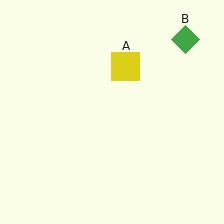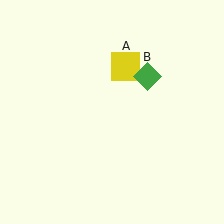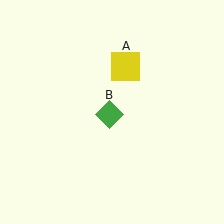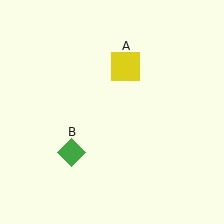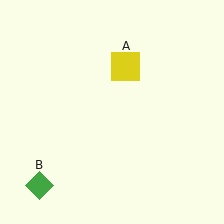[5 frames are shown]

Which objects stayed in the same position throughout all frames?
Yellow square (object A) remained stationary.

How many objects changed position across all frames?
1 object changed position: green diamond (object B).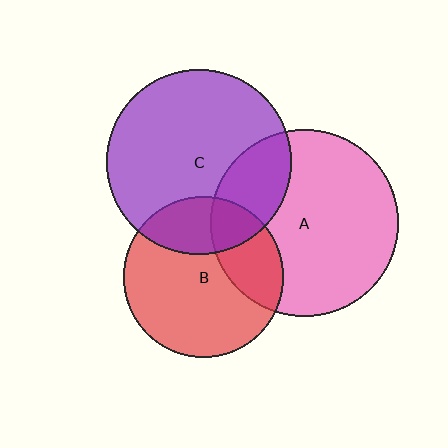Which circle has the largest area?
Circle A (pink).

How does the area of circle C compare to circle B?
Approximately 1.3 times.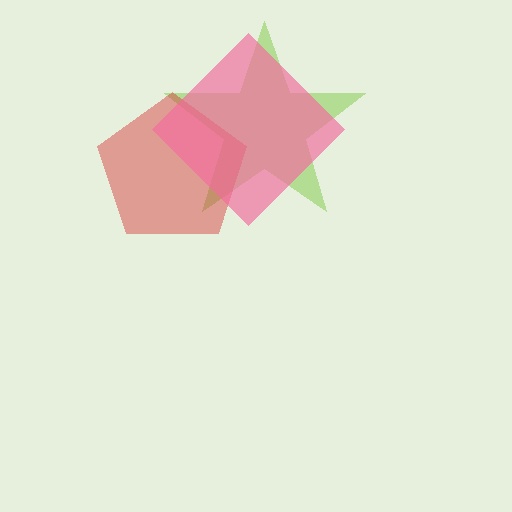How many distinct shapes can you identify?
There are 3 distinct shapes: a lime star, a red pentagon, a pink diamond.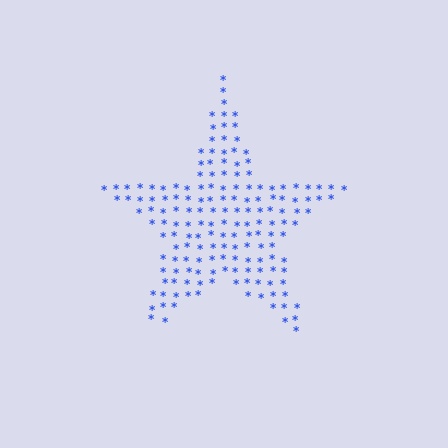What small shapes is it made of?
It is made of small asterisks.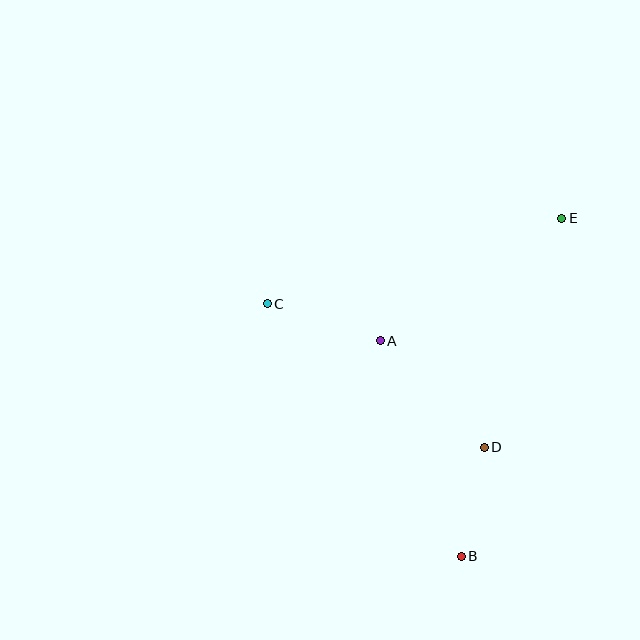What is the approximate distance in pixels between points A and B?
The distance between A and B is approximately 230 pixels.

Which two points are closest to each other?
Points B and D are closest to each other.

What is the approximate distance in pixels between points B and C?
The distance between B and C is approximately 319 pixels.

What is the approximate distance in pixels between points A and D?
The distance between A and D is approximately 149 pixels.